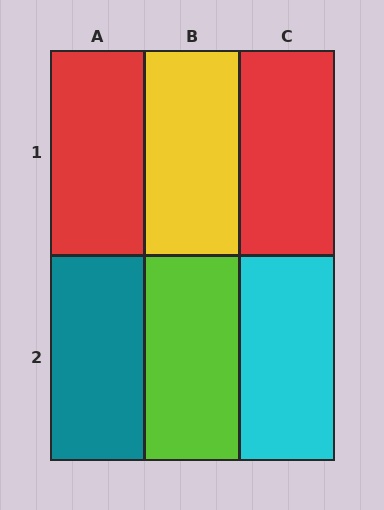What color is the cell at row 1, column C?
Red.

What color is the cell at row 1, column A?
Red.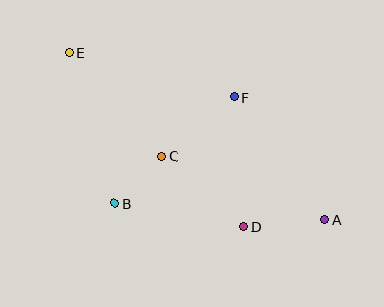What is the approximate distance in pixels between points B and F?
The distance between B and F is approximately 159 pixels.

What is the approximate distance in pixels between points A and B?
The distance between A and B is approximately 211 pixels.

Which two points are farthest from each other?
Points A and E are farthest from each other.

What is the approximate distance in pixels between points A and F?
The distance between A and F is approximately 153 pixels.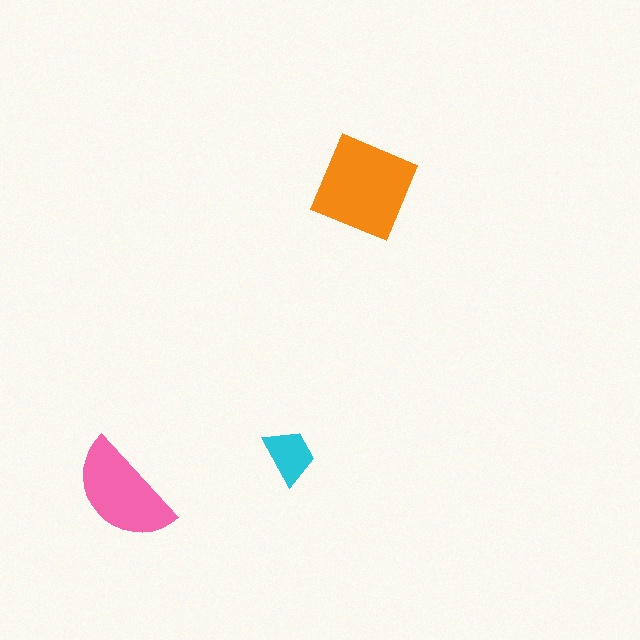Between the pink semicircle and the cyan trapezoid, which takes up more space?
The pink semicircle.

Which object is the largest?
The orange diamond.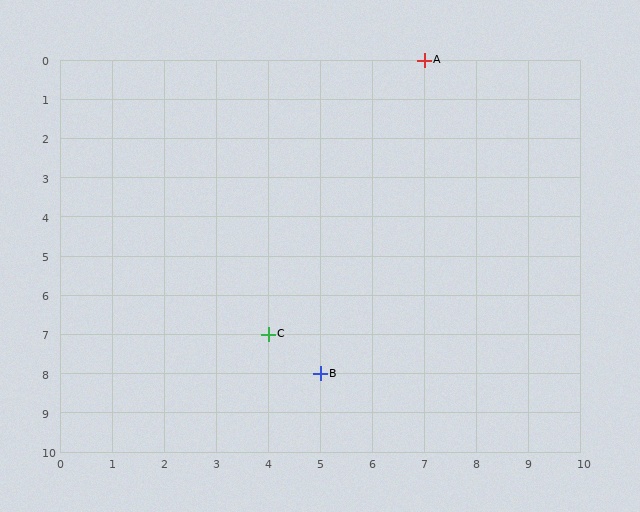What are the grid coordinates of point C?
Point C is at grid coordinates (4, 7).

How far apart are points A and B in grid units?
Points A and B are 2 columns and 8 rows apart (about 8.2 grid units diagonally).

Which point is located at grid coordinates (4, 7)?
Point C is at (4, 7).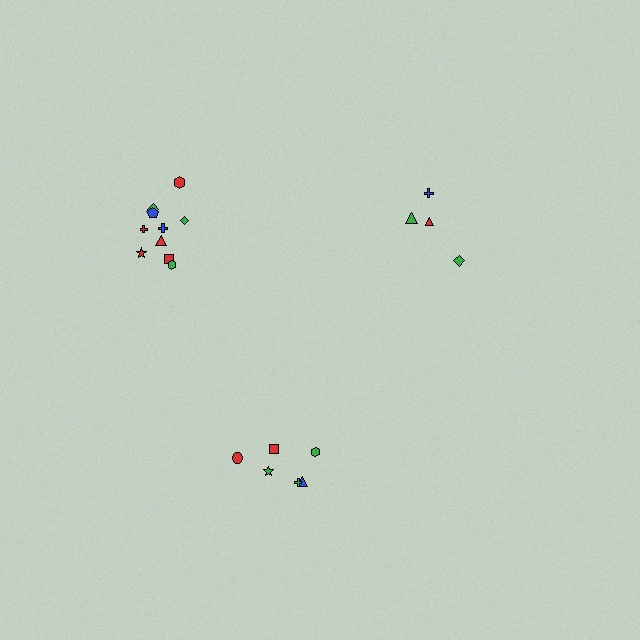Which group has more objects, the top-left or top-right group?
The top-left group.